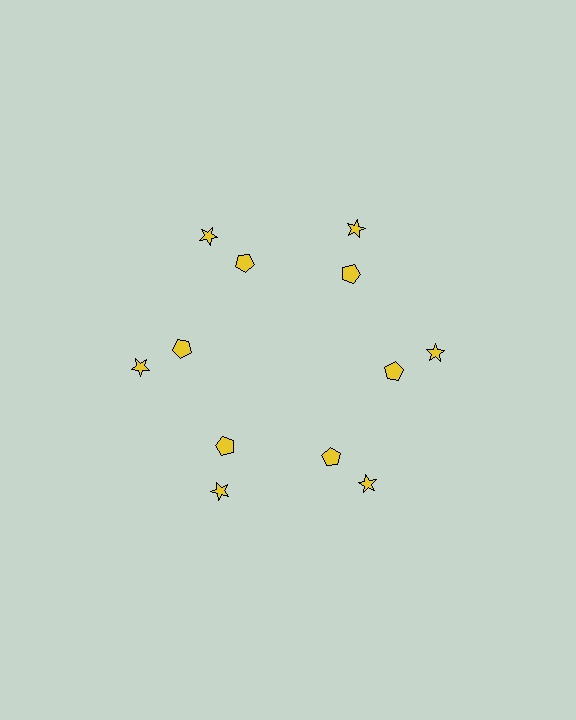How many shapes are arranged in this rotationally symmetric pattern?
There are 12 shapes, arranged in 6 groups of 2.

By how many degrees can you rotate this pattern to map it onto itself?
The pattern maps onto itself every 60 degrees of rotation.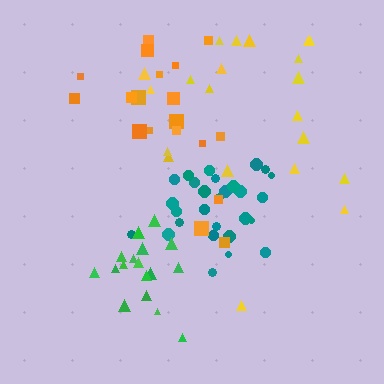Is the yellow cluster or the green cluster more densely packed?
Green.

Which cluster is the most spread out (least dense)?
Yellow.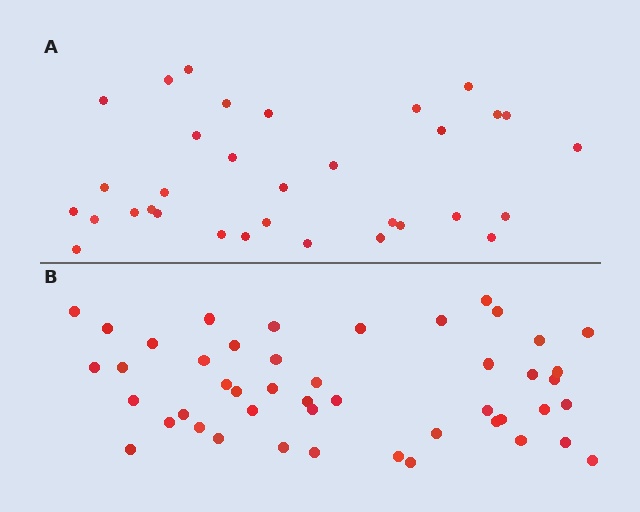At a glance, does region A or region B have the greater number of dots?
Region B (the bottom region) has more dots.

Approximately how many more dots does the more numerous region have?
Region B has approximately 15 more dots than region A.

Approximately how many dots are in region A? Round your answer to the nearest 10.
About 30 dots. (The exact count is 33, which rounds to 30.)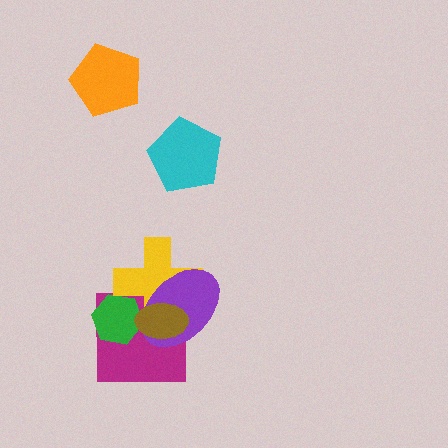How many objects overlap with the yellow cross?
4 objects overlap with the yellow cross.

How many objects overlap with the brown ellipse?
4 objects overlap with the brown ellipse.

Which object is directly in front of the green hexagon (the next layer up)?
The yellow cross is directly in front of the green hexagon.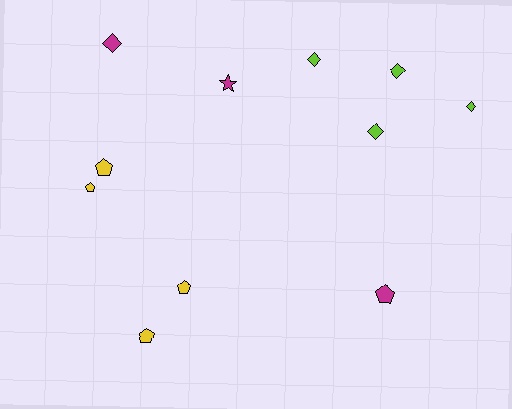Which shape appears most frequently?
Pentagon, with 5 objects.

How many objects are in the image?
There are 11 objects.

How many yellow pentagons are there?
There are 4 yellow pentagons.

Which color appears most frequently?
Lime, with 4 objects.